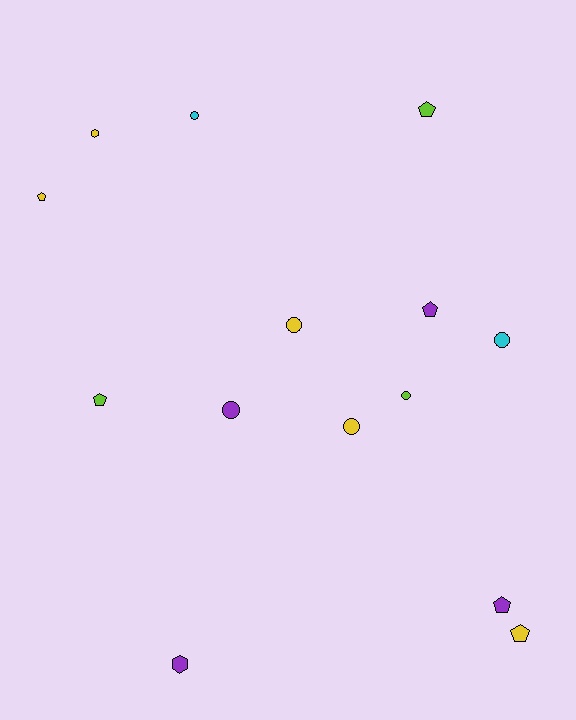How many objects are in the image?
There are 14 objects.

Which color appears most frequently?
Yellow, with 5 objects.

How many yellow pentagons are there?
There are 2 yellow pentagons.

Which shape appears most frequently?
Pentagon, with 6 objects.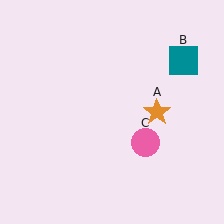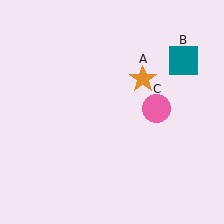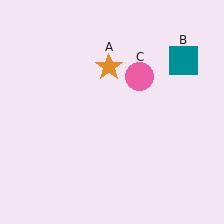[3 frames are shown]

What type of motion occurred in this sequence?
The orange star (object A), pink circle (object C) rotated counterclockwise around the center of the scene.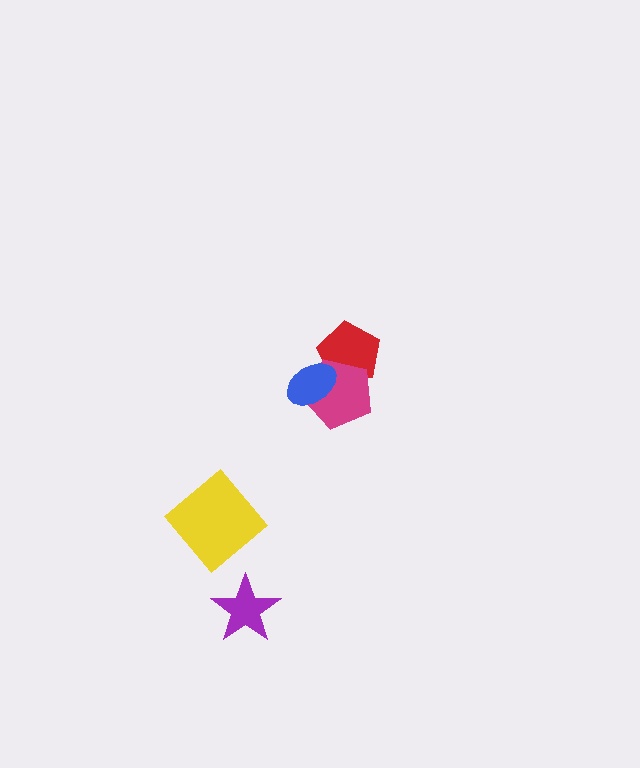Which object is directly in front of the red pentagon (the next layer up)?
The magenta pentagon is directly in front of the red pentagon.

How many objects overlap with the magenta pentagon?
2 objects overlap with the magenta pentagon.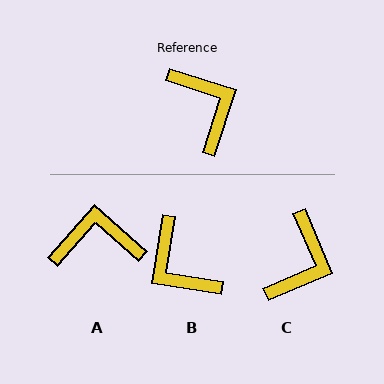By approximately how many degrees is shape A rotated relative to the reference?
Approximately 66 degrees counter-clockwise.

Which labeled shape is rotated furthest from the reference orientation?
B, about 171 degrees away.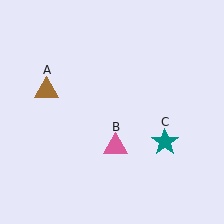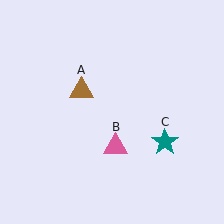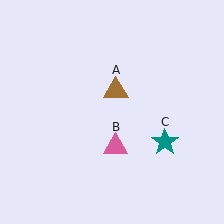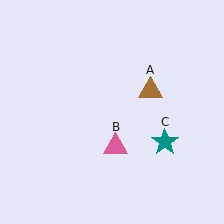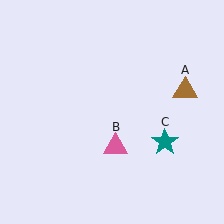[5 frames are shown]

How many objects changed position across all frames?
1 object changed position: brown triangle (object A).